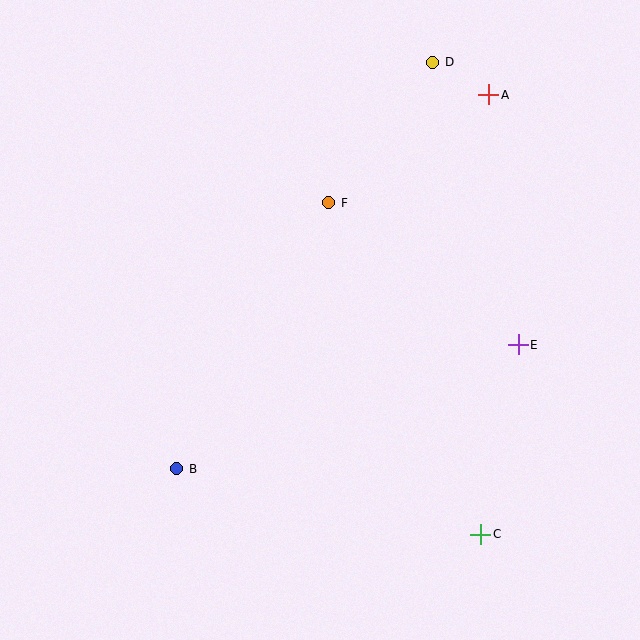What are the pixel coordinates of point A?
Point A is at (489, 95).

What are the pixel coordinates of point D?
Point D is at (433, 62).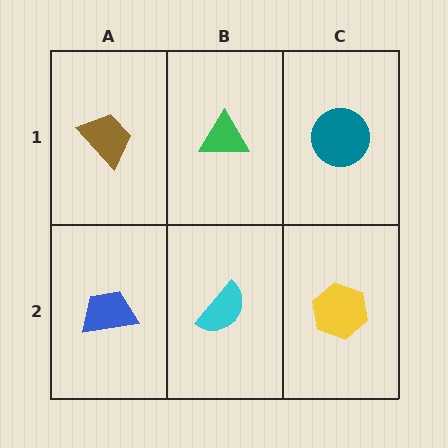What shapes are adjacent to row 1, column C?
A yellow hexagon (row 2, column C), a green triangle (row 1, column B).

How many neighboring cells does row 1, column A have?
2.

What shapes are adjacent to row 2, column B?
A green triangle (row 1, column B), a blue trapezoid (row 2, column A), a yellow hexagon (row 2, column C).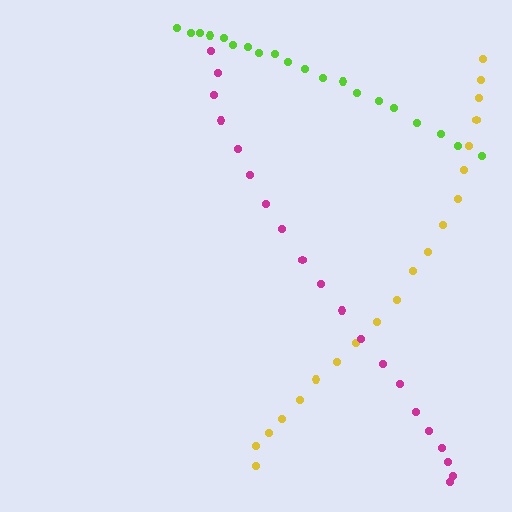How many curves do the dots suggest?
There are 3 distinct paths.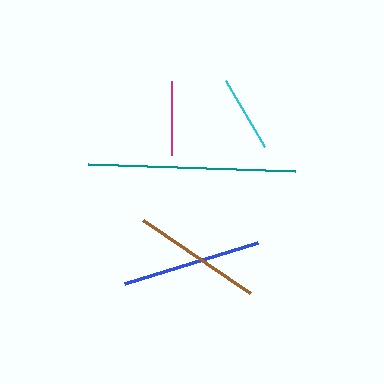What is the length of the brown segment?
The brown segment is approximately 130 pixels long.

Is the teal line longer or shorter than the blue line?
The teal line is longer than the blue line.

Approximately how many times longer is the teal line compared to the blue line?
The teal line is approximately 1.5 times the length of the blue line.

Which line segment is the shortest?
The magenta line is the shortest at approximately 74 pixels.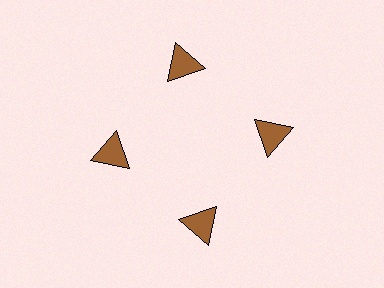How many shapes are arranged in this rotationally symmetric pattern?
There are 4 shapes, arranged in 4 groups of 1.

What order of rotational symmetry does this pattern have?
This pattern has 4-fold rotational symmetry.